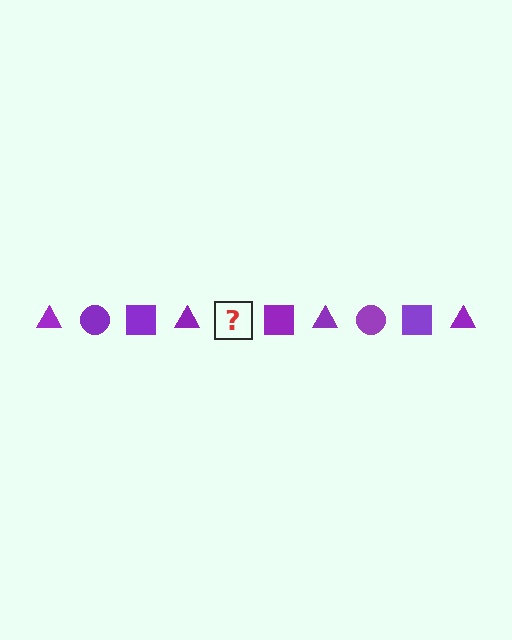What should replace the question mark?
The question mark should be replaced with a purple circle.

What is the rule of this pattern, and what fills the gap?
The rule is that the pattern cycles through triangle, circle, square shapes in purple. The gap should be filled with a purple circle.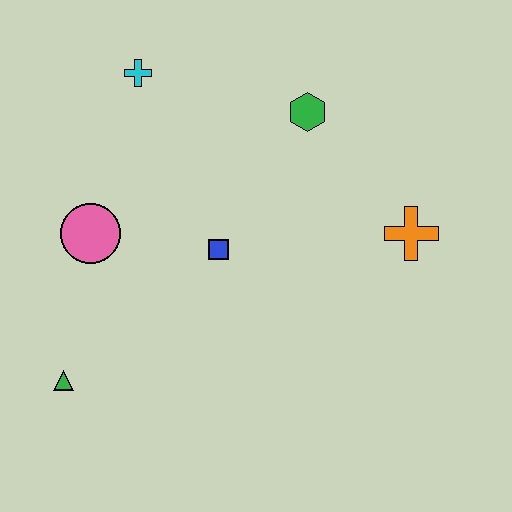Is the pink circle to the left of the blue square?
Yes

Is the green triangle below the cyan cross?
Yes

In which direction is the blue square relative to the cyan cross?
The blue square is below the cyan cross.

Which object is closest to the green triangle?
The pink circle is closest to the green triangle.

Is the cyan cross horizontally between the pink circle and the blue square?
Yes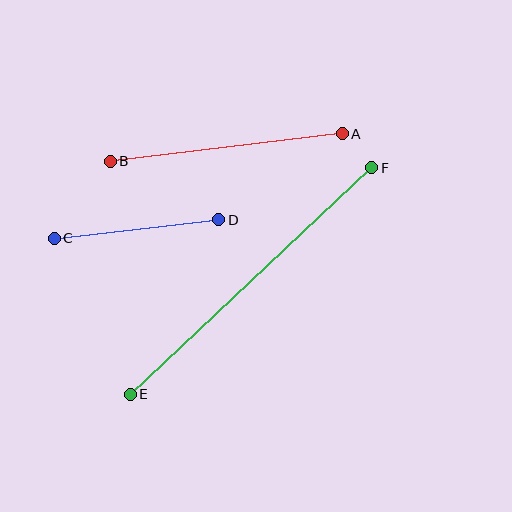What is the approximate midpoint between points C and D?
The midpoint is at approximately (136, 229) pixels.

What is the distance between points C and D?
The distance is approximately 165 pixels.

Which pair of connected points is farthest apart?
Points E and F are farthest apart.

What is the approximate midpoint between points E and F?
The midpoint is at approximately (251, 281) pixels.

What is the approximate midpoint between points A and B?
The midpoint is at approximately (226, 147) pixels.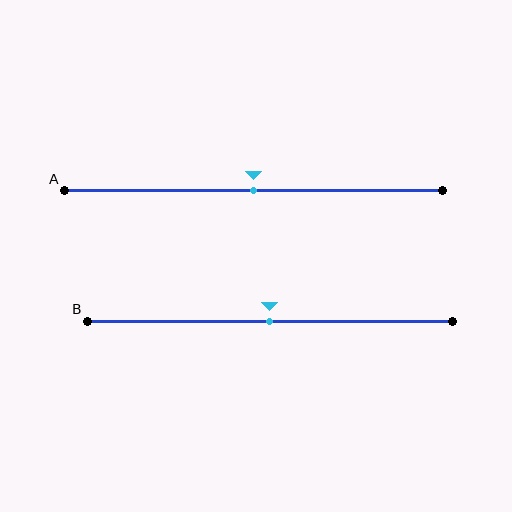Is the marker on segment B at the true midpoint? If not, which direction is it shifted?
Yes, the marker on segment B is at the true midpoint.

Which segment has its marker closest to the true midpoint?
Segment A has its marker closest to the true midpoint.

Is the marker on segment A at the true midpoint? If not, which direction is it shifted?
Yes, the marker on segment A is at the true midpoint.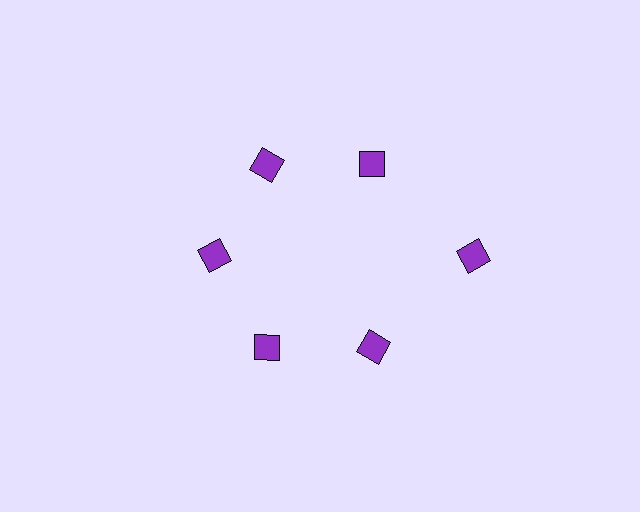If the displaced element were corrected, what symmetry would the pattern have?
It would have 6-fold rotational symmetry — the pattern would map onto itself every 60 degrees.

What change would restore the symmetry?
The symmetry would be restored by moving it inward, back onto the ring so that all 6 diamonds sit at equal angles and equal distance from the center.